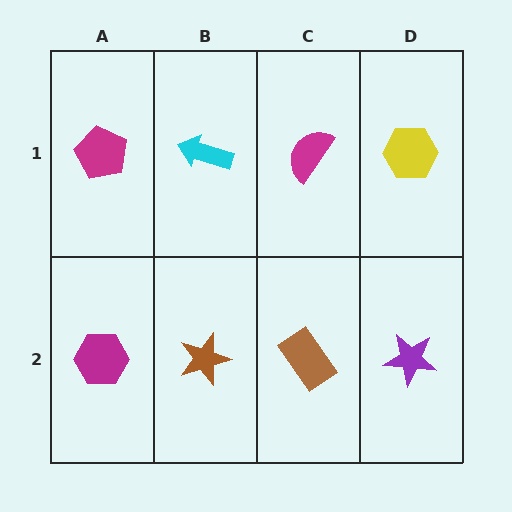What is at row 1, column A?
A magenta pentagon.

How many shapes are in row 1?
4 shapes.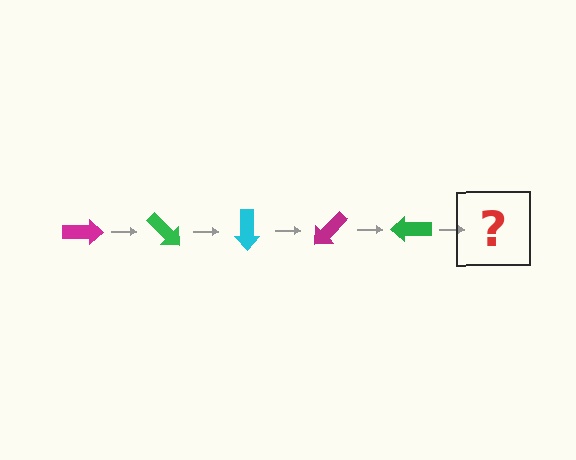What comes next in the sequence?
The next element should be a cyan arrow, rotated 225 degrees from the start.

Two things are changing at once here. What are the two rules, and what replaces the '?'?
The two rules are that it rotates 45 degrees each step and the color cycles through magenta, green, and cyan. The '?' should be a cyan arrow, rotated 225 degrees from the start.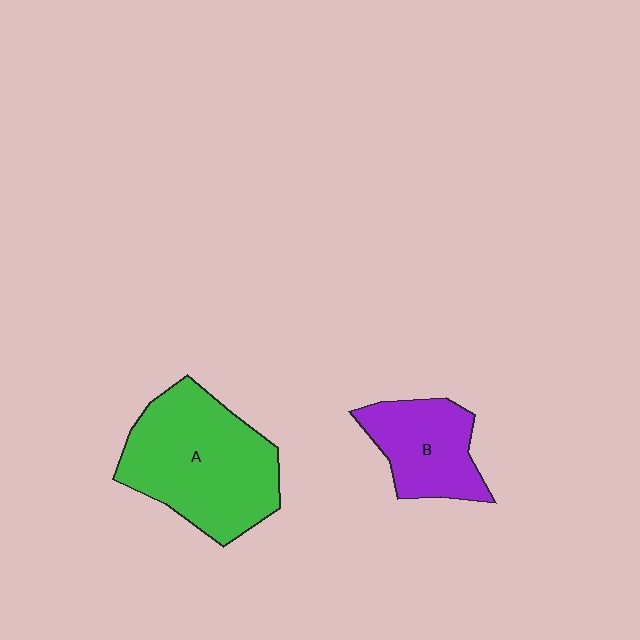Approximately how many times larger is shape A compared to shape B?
Approximately 1.8 times.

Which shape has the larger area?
Shape A (green).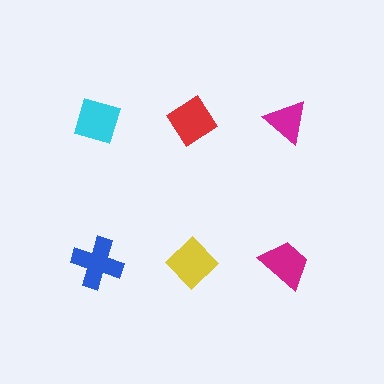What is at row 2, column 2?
A yellow diamond.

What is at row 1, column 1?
A cyan diamond.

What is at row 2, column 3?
A magenta trapezoid.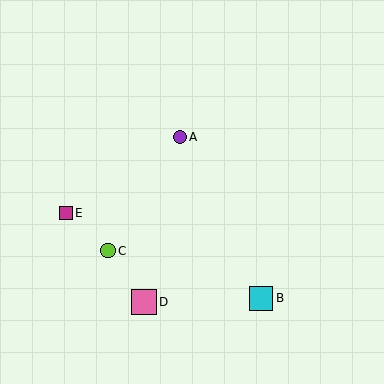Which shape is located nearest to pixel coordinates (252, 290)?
The cyan square (labeled B) at (261, 298) is nearest to that location.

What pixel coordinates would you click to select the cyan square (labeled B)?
Click at (261, 298) to select the cyan square B.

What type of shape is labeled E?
Shape E is a magenta square.